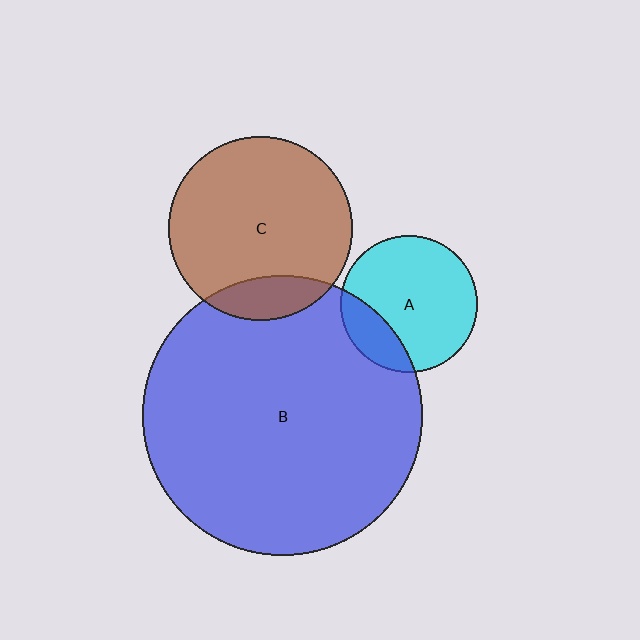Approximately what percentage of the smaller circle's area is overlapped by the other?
Approximately 15%.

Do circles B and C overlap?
Yes.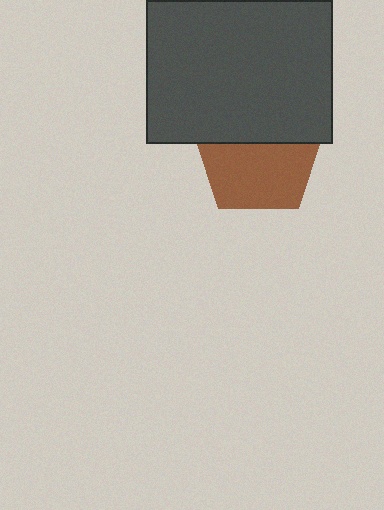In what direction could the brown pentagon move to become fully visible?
The brown pentagon could move down. That would shift it out from behind the dark gray rectangle entirely.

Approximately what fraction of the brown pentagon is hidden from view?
Roughly 40% of the brown pentagon is hidden behind the dark gray rectangle.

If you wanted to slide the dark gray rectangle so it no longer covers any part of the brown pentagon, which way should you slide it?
Slide it up — that is the most direct way to separate the two shapes.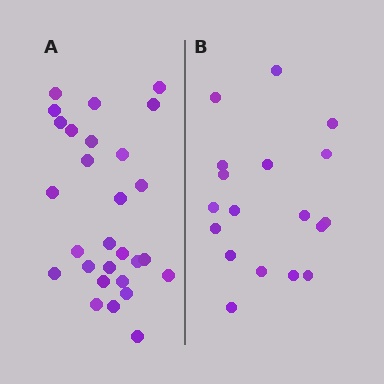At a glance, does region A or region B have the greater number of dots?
Region A (the left region) has more dots.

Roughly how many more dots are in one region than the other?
Region A has roughly 10 or so more dots than region B.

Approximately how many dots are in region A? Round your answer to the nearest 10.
About 30 dots. (The exact count is 28, which rounds to 30.)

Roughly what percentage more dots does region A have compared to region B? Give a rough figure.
About 55% more.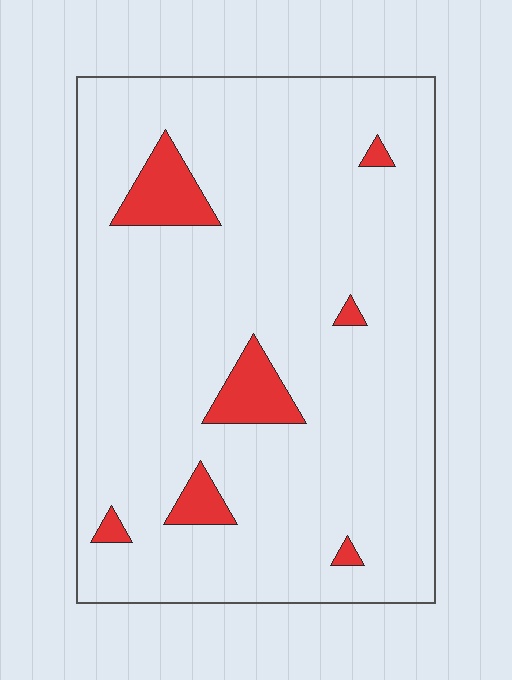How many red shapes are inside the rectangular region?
7.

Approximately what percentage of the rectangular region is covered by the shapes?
Approximately 10%.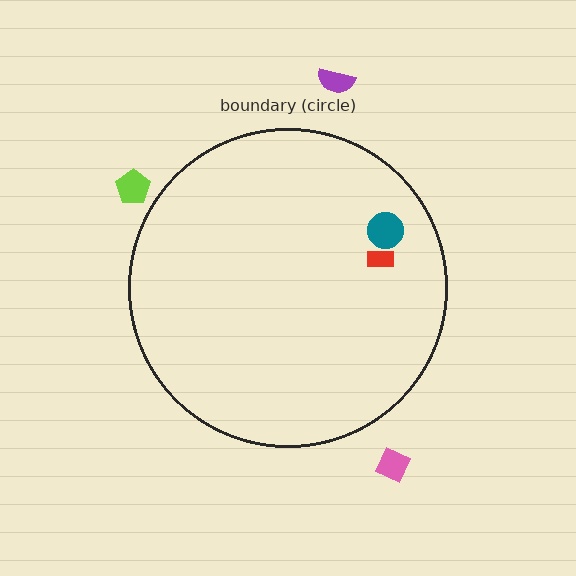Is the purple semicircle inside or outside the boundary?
Outside.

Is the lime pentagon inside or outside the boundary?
Outside.